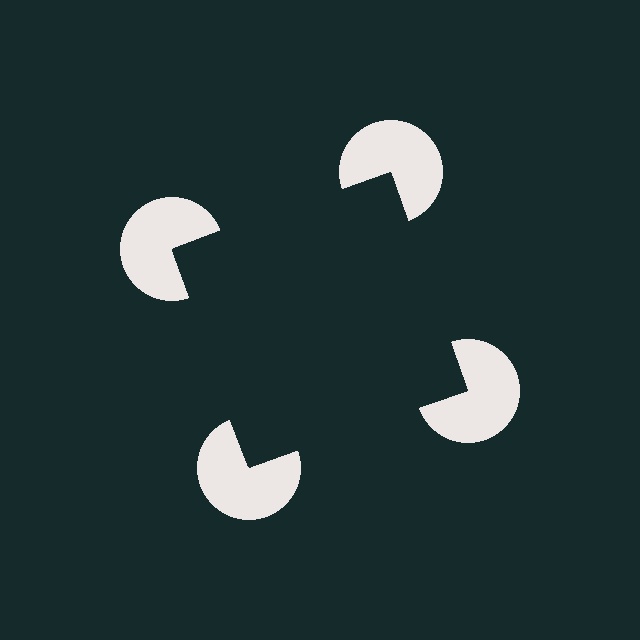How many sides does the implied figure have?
4 sides.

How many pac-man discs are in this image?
There are 4 — one at each vertex of the illusory square.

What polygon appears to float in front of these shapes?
An illusory square — its edges are inferred from the aligned wedge cuts in the pac-man discs, not physically drawn.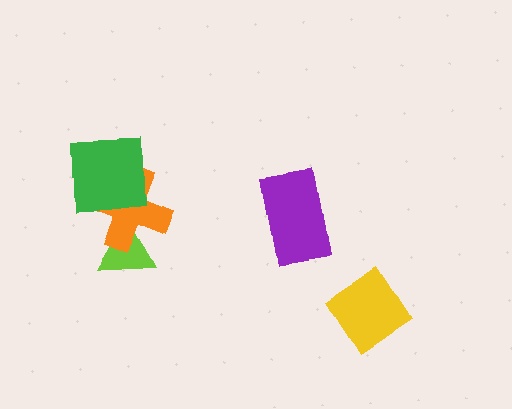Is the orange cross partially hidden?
Yes, it is partially covered by another shape.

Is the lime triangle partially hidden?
Yes, it is partially covered by another shape.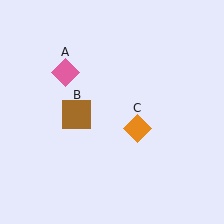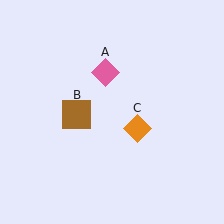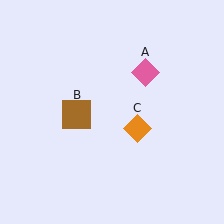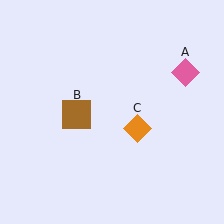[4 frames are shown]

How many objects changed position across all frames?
1 object changed position: pink diamond (object A).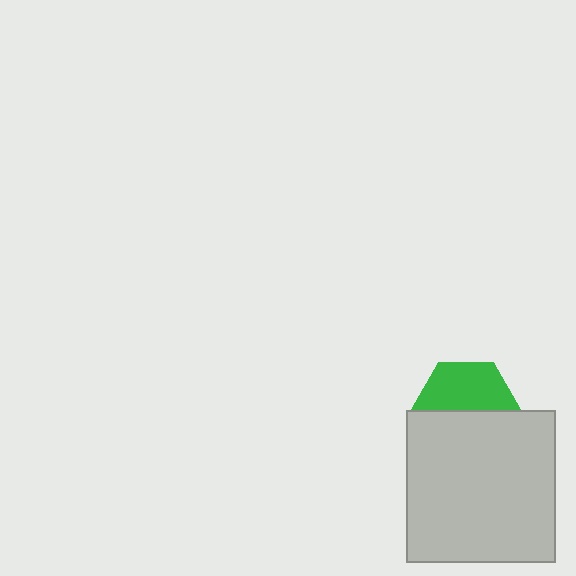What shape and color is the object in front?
The object in front is a light gray rectangle.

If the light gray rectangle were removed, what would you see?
You would see the complete green hexagon.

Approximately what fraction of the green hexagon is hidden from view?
Roughly 50% of the green hexagon is hidden behind the light gray rectangle.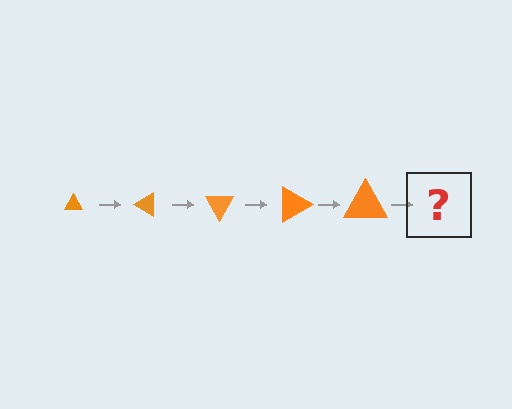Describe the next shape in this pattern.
It should be a triangle, larger than the previous one and rotated 150 degrees from the start.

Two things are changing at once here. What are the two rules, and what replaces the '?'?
The two rules are that the triangle grows larger each step and it rotates 30 degrees each step. The '?' should be a triangle, larger than the previous one and rotated 150 degrees from the start.